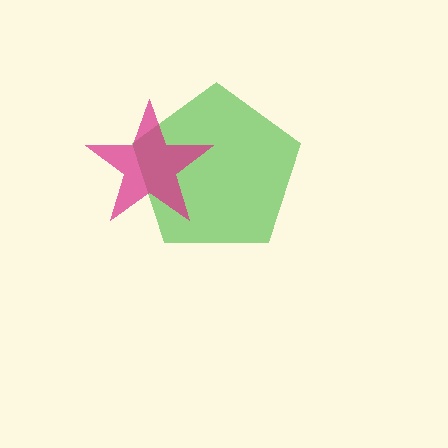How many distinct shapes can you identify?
There are 2 distinct shapes: a green pentagon, a magenta star.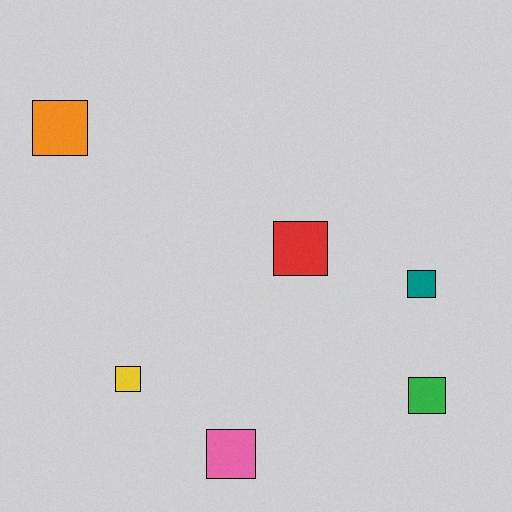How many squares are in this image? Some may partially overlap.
There are 6 squares.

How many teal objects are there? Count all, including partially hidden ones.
There is 1 teal object.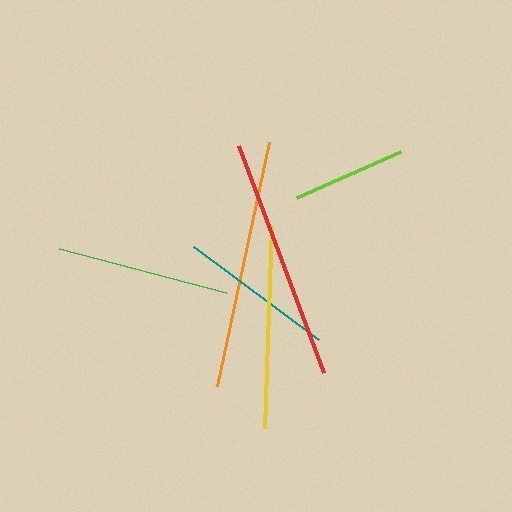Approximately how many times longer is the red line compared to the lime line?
The red line is approximately 2.1 times the length of the lime line.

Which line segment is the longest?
The orange line is the longest at approximately 250 pixels.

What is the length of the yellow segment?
The yellow segment is approximately 203 pixels long.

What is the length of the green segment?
The green segment is approximately 172 pixels long.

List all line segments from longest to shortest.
From longest to shortest: orange, red, yellow, green, teal, lime.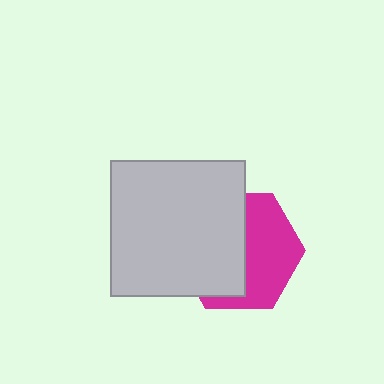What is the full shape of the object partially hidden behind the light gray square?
The partially hidden object is a magenta hexagon.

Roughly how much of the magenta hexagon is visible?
About half of it is visible (roughly 48%).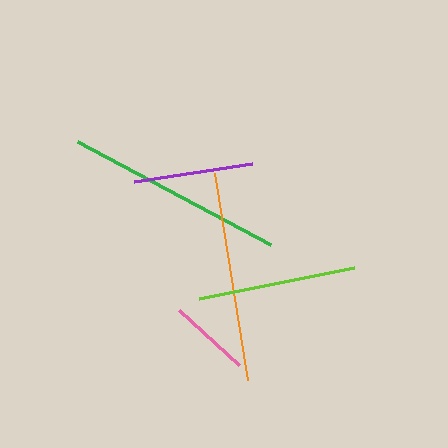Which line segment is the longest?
The green line is the longest at approximately 218 pixels.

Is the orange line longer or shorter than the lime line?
The orange line is longer than the lime line.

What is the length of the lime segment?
The lime segment is approximately 157 pixels long.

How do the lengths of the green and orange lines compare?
The green and orange lines are approximately the same length.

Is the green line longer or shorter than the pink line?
The green line is longer than the pink line.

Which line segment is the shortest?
The pink line is the shortest at approximately 82 pixels.